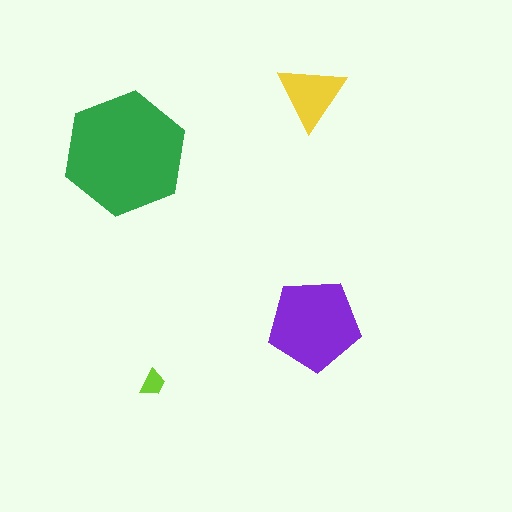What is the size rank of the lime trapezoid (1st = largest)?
4th.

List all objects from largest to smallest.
The green hexagon, the purple pentagon, the yellow triangle, the lime trapezoid.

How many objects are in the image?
There are 4 objects in the image.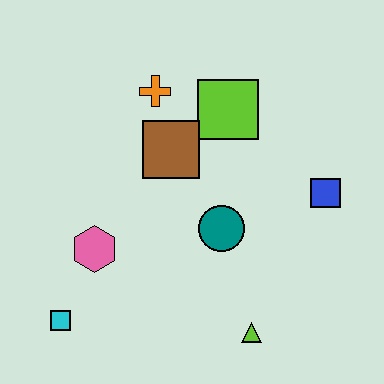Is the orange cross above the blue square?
Yes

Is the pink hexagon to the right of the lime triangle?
No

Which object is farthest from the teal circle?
The cyan square is farthest from the teal circle.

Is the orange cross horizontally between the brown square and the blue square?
No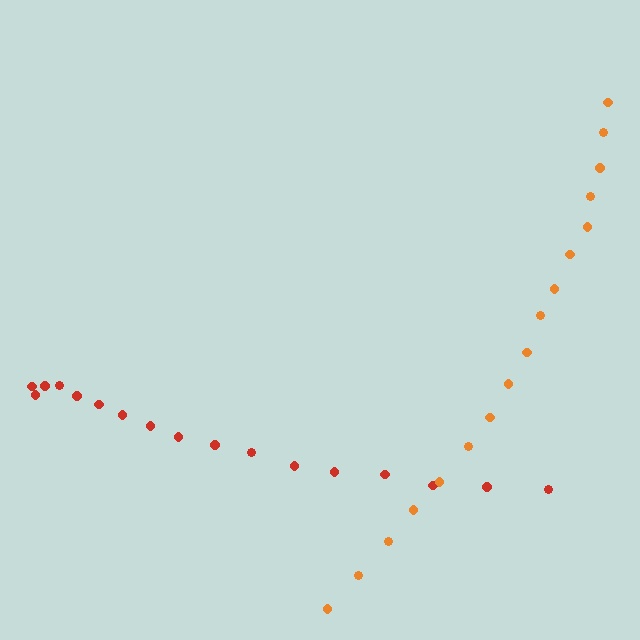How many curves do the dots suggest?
There are 2 distinct paths.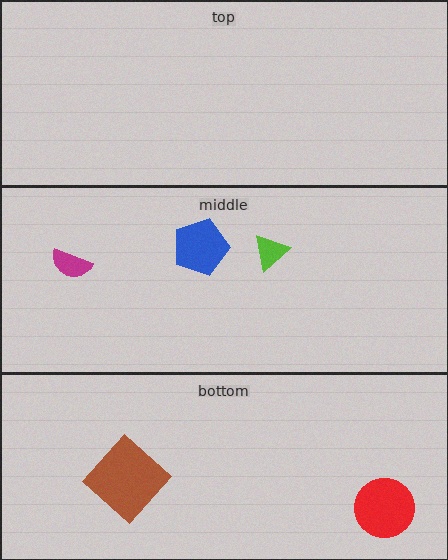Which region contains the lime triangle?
The middle region.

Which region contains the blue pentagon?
The middle region.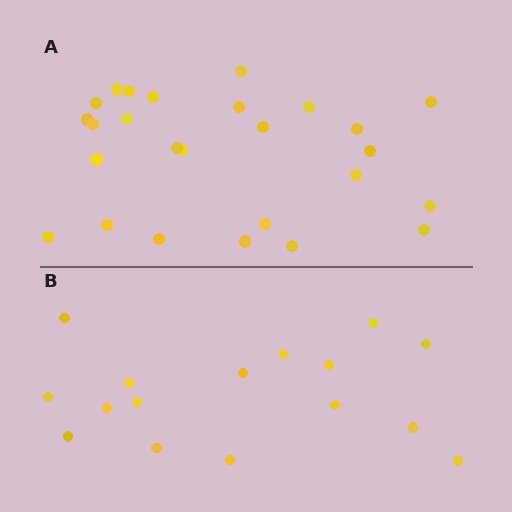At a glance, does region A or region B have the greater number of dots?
Region A (the top region) has more dots.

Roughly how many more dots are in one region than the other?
Region A has roughly 10 or so more dots than region B.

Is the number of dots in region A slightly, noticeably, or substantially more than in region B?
Region A has substantially more. The ratio is roughly 1.6 to 1.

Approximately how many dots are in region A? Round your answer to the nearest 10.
About 30 dots. (The exact count is 26, which rounds to 30.)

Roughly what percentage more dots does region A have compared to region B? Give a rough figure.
About 60% more.